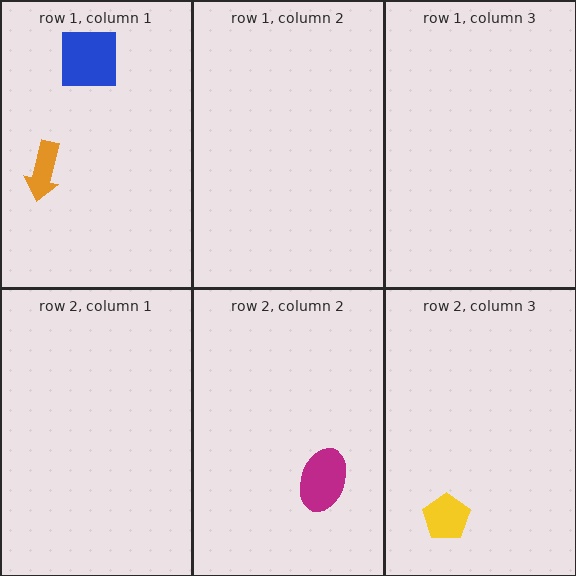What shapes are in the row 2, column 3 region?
The yellow pentagon.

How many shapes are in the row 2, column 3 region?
1.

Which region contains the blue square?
The row 1, column 1 region.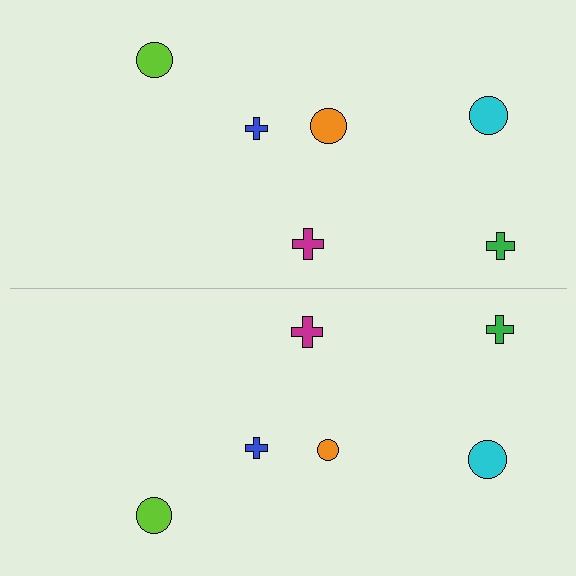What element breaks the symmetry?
The orange circle on the bottom side has a different size than its mirror counterpart.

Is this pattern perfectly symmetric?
No, the pattern is not perfectly symmetric. The orange circle on the bottom side has a different size than its mirror counterpart.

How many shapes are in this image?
There are 12 shapes in this image.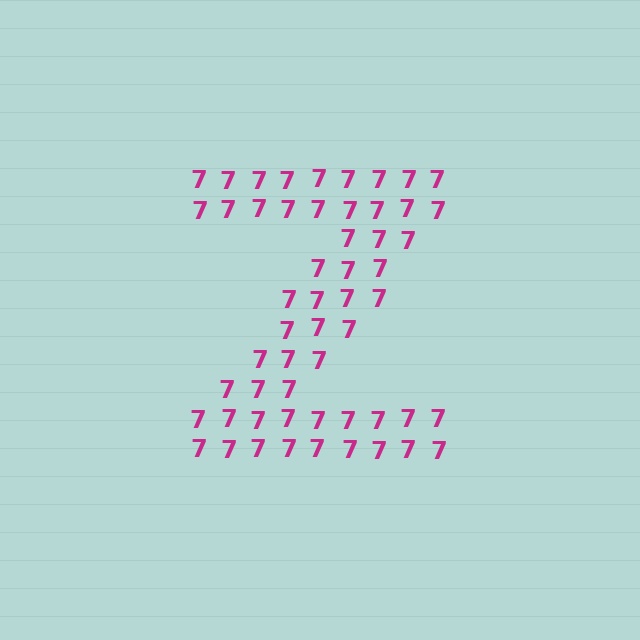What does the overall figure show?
The overall figure shows the letter Z.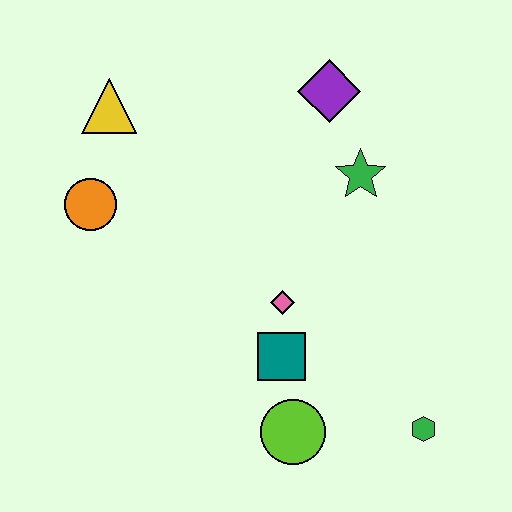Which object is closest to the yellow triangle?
The orange circle is closest to the yellow triangle.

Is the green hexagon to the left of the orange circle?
No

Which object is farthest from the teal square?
The yellow triangle is farthest from the teal square.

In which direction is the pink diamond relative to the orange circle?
The pink diamond is to the right of the orange circle.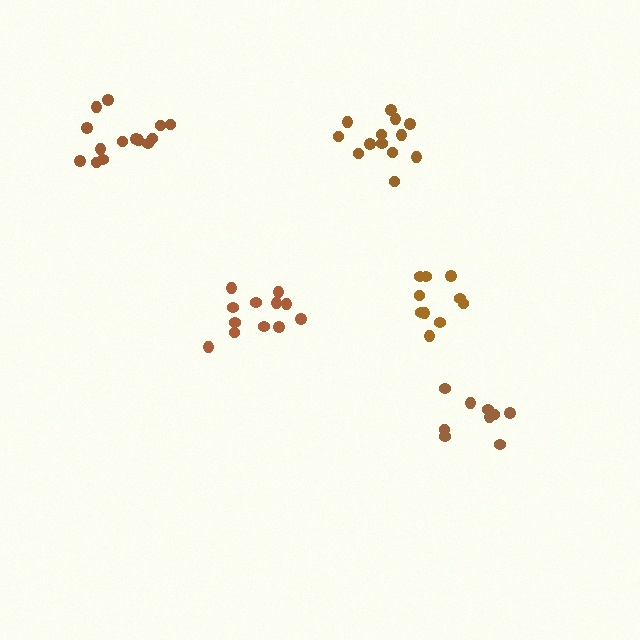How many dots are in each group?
Group 1: 13 dots, Group 2: 14 dots, Group 3: 12 dots, Group 4: 9 dots, Group 5: 10 dots (58 total).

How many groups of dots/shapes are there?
There are 5 groups.